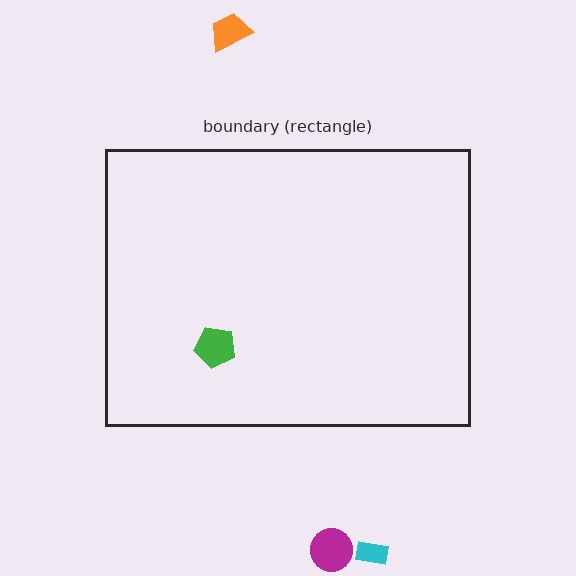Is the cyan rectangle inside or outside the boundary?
Outside.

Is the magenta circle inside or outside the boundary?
Outside.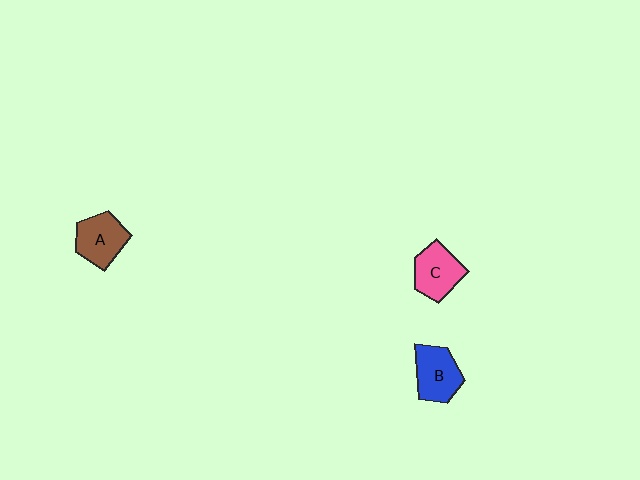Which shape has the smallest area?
Shape C (pink).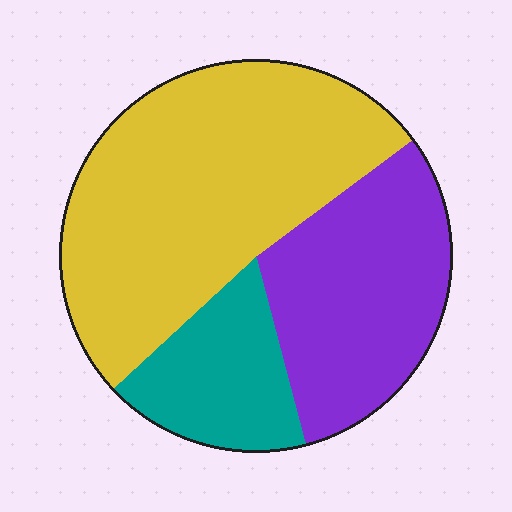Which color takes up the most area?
Yellow, at roughly 50%.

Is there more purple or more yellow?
Yellow.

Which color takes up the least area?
Teal, at roughly 15%.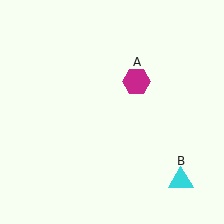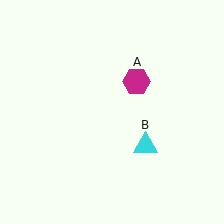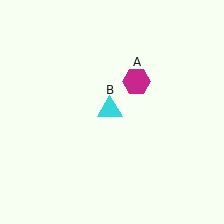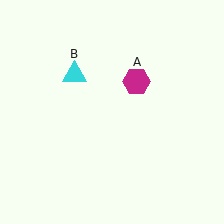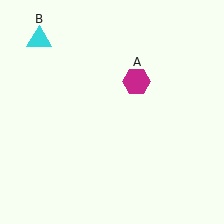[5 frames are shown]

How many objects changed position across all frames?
1 object changed position: cyan triangle (object B).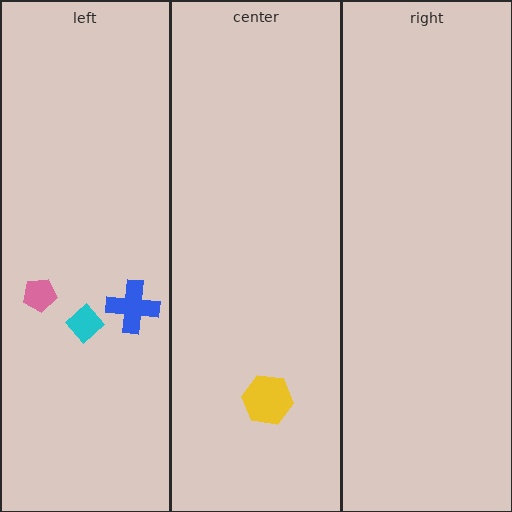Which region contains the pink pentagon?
The left region.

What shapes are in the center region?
The yellow hexagon.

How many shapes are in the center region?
1.